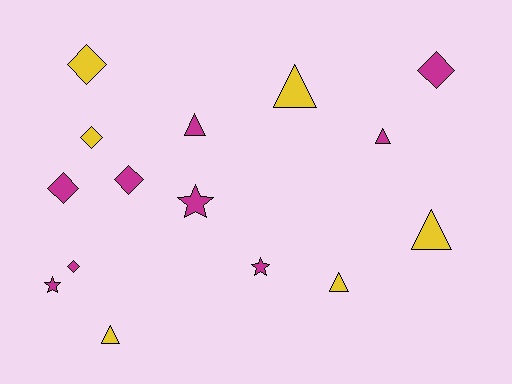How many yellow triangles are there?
There are 4 yellow triangles.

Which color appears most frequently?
Magenta, with 9 objects.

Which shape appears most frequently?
Diamond, with 6 objects.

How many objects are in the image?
There are 15 objects.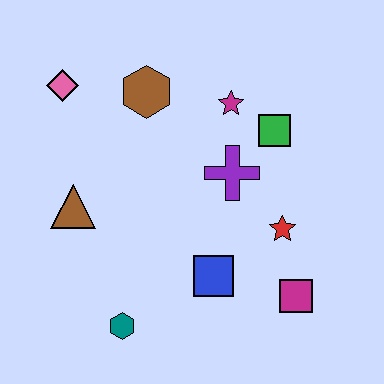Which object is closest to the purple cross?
The green square is closest to the purple cross.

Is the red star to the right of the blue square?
Yes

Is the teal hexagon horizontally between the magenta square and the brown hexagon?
No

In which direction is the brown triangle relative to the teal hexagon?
The brown triangle is above the teal hexagon.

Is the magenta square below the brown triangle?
Yes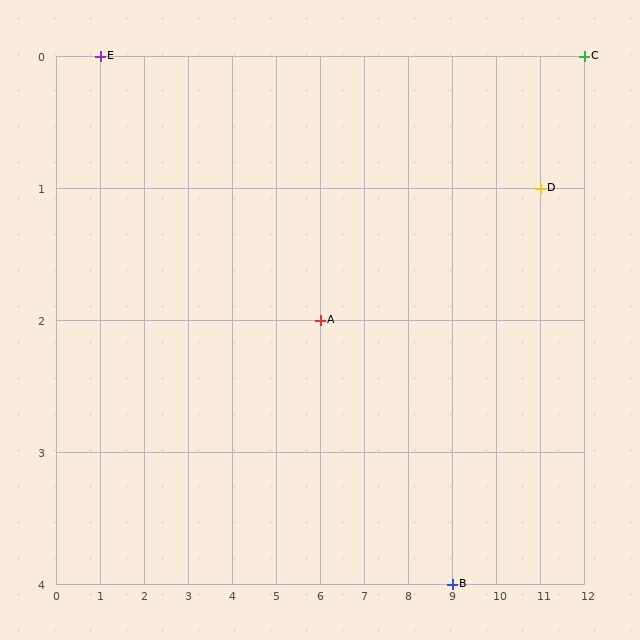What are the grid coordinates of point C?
Point C is at grid coordinates (12, 0).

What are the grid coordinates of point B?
Point B is at grid coordinates (9, 4).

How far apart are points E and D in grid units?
Points E and D are 10 columns and 1 row apart (about 10.0 grid units diagonally).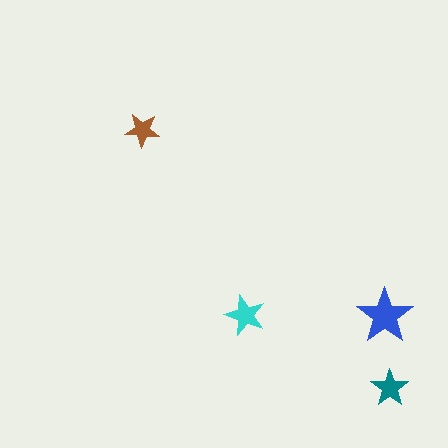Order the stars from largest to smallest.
the blue one, the cyan one, the teal one, the brown one.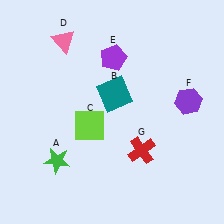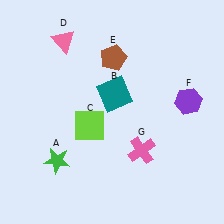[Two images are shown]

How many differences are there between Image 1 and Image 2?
There are 2 differences between the two images.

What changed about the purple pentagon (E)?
In Image 1, E is purple. In Image 2, it changed to brown.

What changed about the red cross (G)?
In Image 1, G is red. In Image 2, it changed to pink.